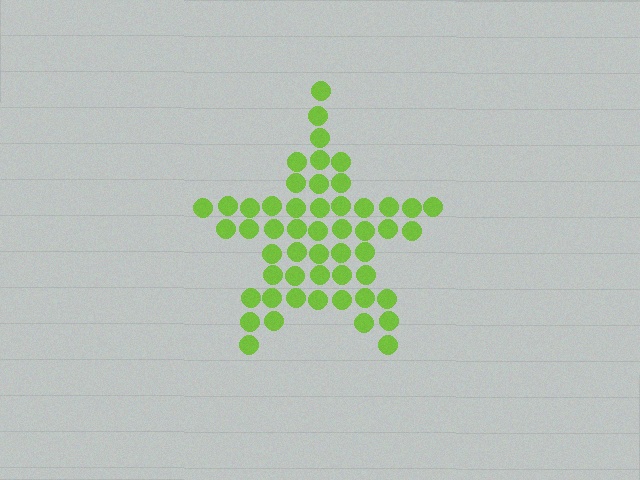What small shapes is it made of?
It is made of small circles.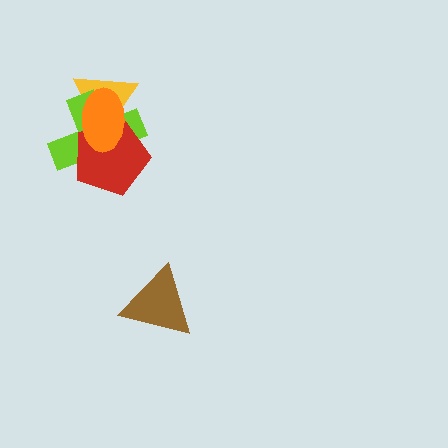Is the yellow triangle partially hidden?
Yes, it is partially covered by another shape.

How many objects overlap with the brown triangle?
0 objects overlap with the brown triangle.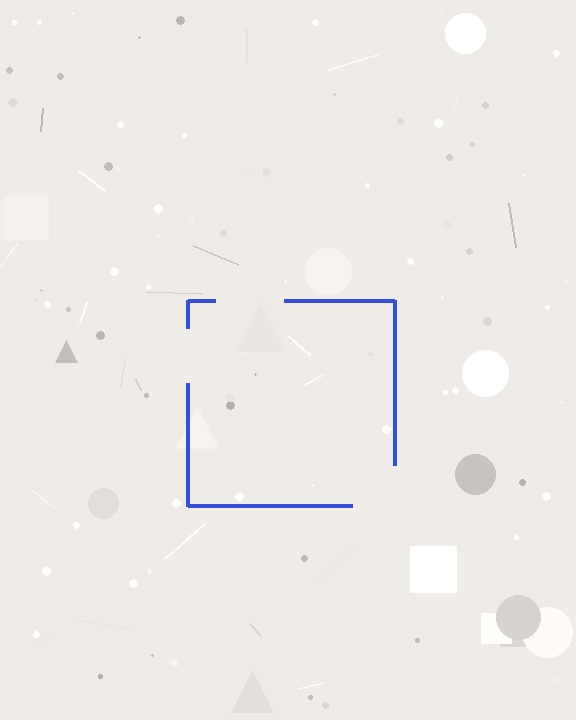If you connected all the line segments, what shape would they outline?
They would outline a square.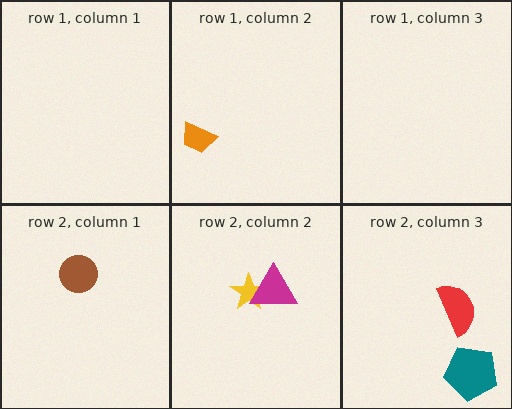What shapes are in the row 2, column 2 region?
The yellow star, the magenta triangle.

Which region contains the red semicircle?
The row 2, column 3 region.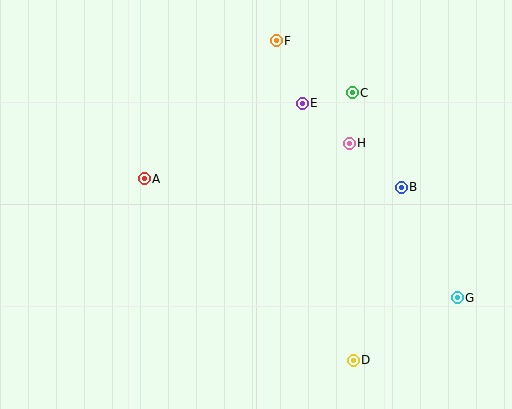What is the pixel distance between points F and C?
The distance between F and C is 92 pixels.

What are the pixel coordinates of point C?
Point C is at (352, 93).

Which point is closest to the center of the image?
Point E at (302, 103) is closest to the center.